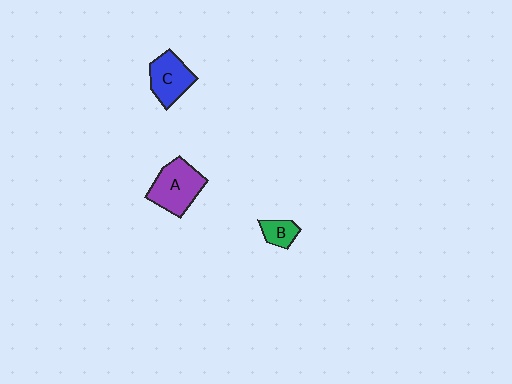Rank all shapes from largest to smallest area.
From largest to smallest: A (purple), C (blue), B (green).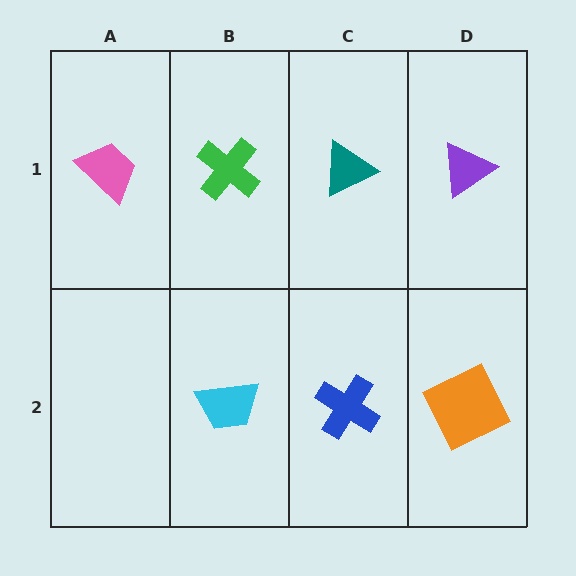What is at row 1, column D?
A purple triangle.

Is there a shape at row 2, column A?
No, that cell is empty.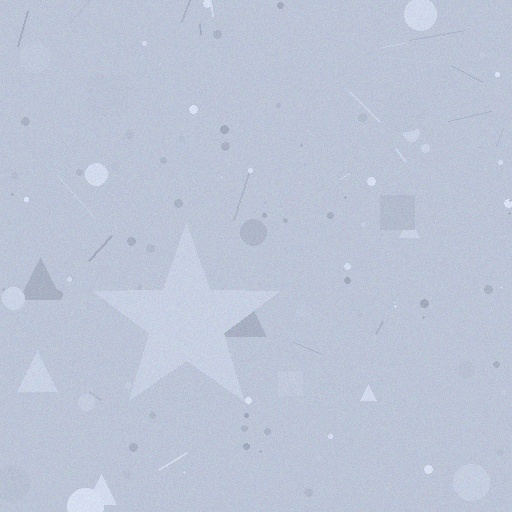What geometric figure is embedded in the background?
A star is embedded in the background.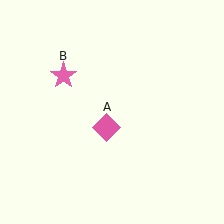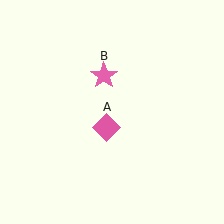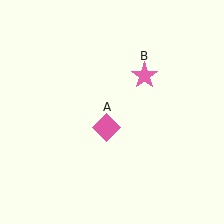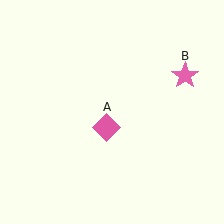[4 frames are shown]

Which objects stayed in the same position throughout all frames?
Pink diamond (object A) remained stationary.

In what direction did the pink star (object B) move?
The pink star (object B) moved right.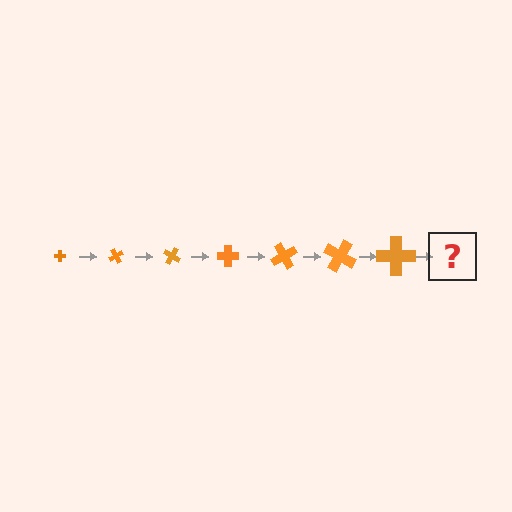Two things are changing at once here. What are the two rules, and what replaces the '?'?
The two rules are that the cross grows larger each step and it rotates 60 degrees each step. The '?' should be a cross, larger than the previous one and rotated 420 degrees from the start.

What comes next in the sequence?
The next element should be a cross, larger than the previous one and rotated 420 degrees from the start.